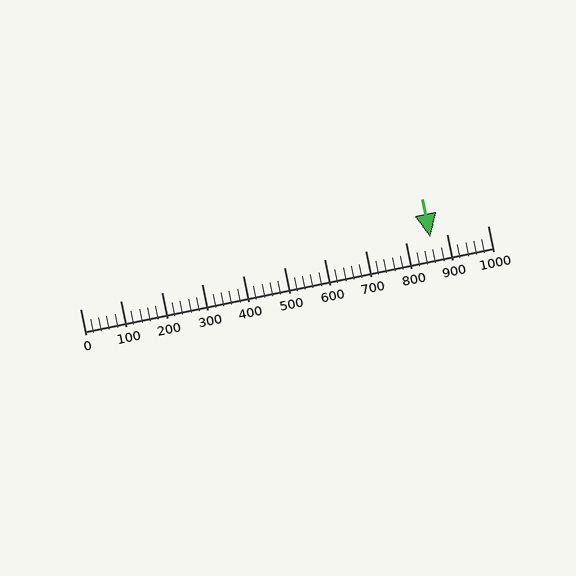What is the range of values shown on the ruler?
The ruler shows values from 0 to 1000.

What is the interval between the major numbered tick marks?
The major tick marks are spaced 100 units apart.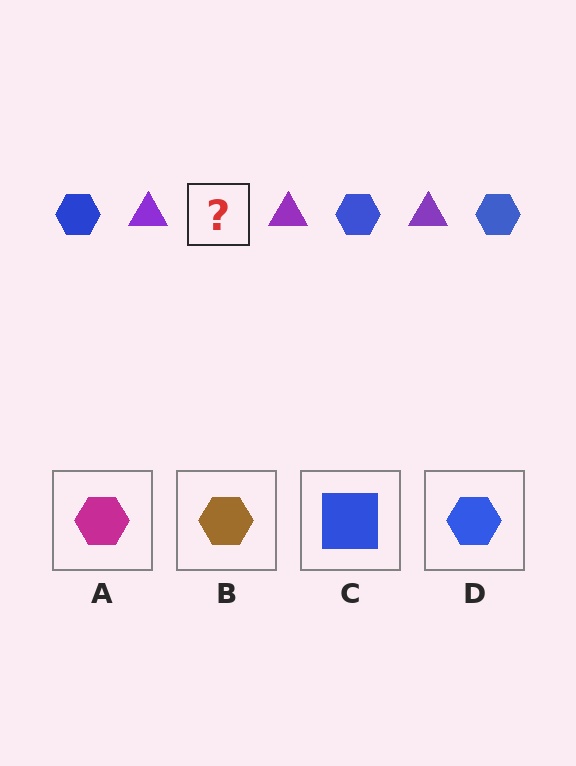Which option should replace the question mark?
Option D.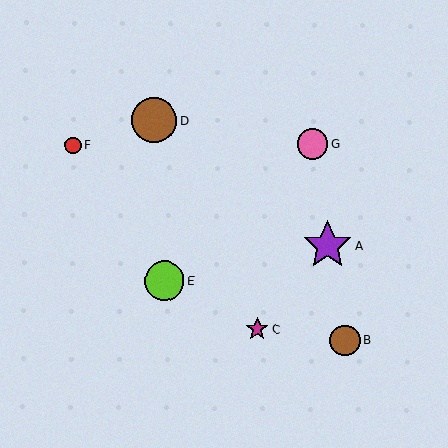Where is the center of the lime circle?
The center of the lime circle is at (164, 281).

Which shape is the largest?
The purple star (labeled A) is the largest.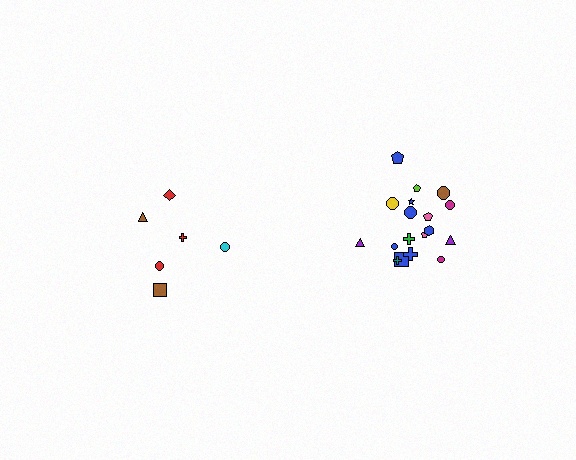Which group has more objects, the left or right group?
The right group.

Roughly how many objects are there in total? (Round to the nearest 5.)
Roughly 25 objects in total.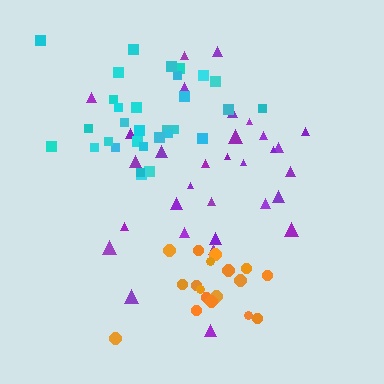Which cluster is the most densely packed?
Orange.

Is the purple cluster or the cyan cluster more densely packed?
Cyan.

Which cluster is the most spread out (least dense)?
Purple.